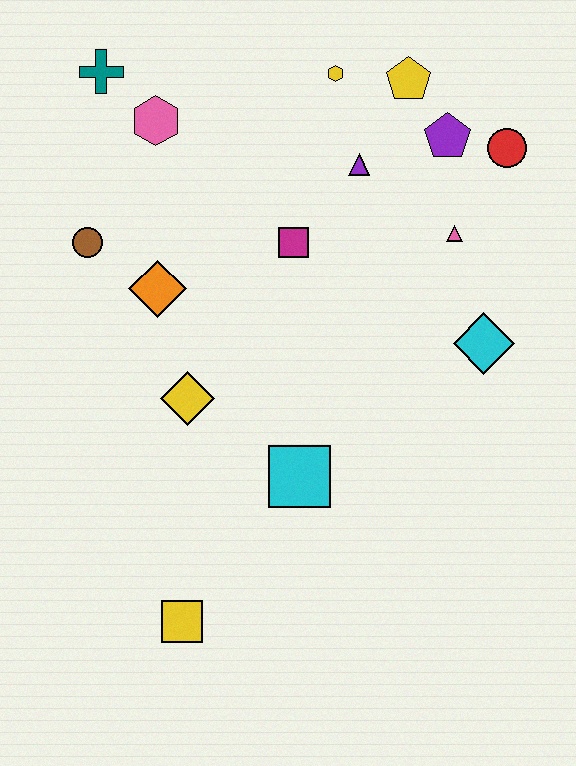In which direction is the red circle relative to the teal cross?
The red circle is to the right of the teal cross.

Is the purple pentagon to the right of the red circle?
No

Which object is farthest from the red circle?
The yellow square is farthest from the red circle.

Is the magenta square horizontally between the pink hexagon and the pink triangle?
Yes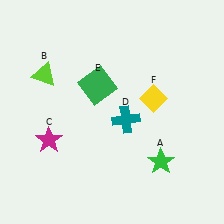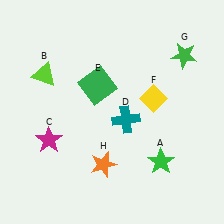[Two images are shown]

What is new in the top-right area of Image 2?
A green star (G) was added in the top-right area of Image 2.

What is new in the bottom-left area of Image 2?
An orange star (H) was added in the bottom-left area of Image 2.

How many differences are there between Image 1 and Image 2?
There are 2 differences between the two images.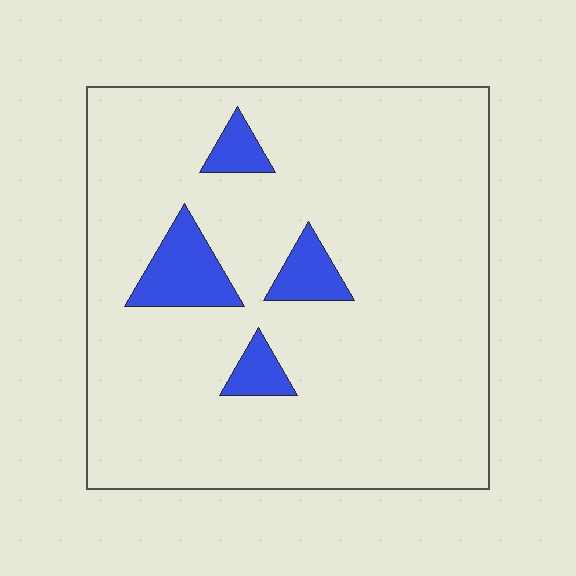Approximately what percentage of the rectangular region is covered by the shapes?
Approximately 10%.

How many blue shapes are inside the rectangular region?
4.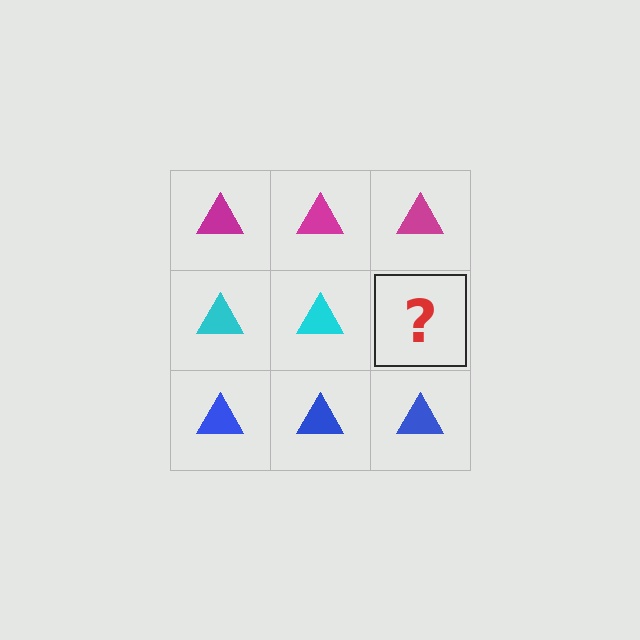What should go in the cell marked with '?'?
The missing cell should contain a cyan triangle.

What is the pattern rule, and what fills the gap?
The rule is that each row has a consistent color. The gap should be filled with a cyan triangle.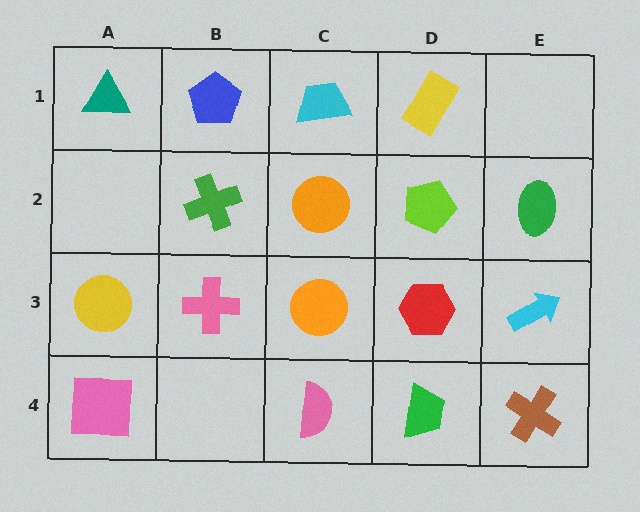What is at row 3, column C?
An orange circle.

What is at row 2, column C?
An orange circle.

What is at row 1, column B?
A blue pentagon.